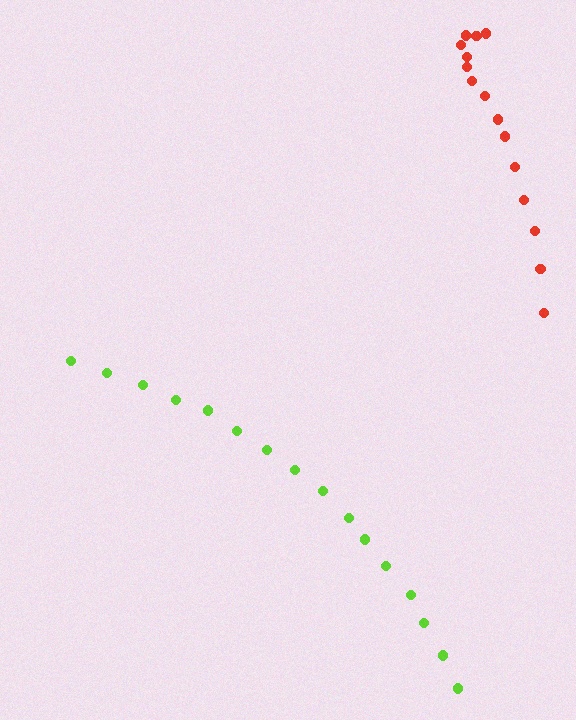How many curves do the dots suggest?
There are 2 distinct paths.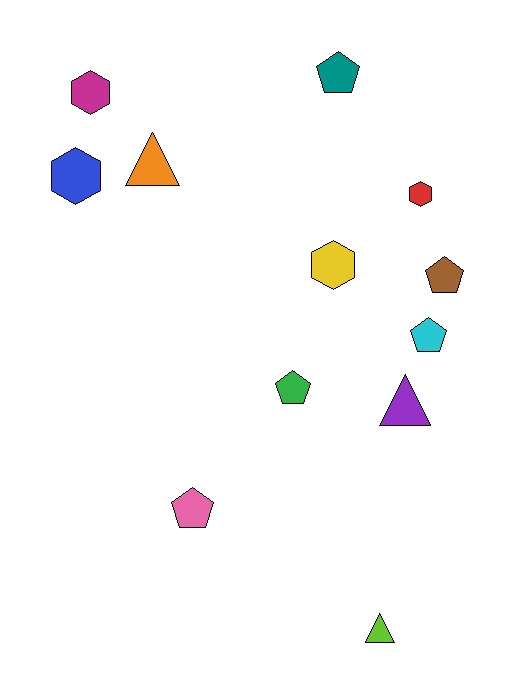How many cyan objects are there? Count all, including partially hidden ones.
There is 1 cyan object.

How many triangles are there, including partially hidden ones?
There are 3 triangles.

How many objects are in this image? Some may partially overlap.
There are 12 objects.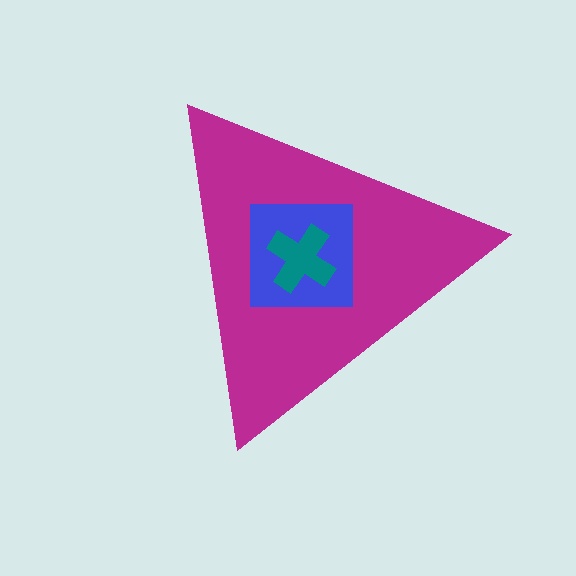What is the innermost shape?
The teal cross.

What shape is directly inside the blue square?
The teal cross.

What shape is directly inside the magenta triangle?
The blue square.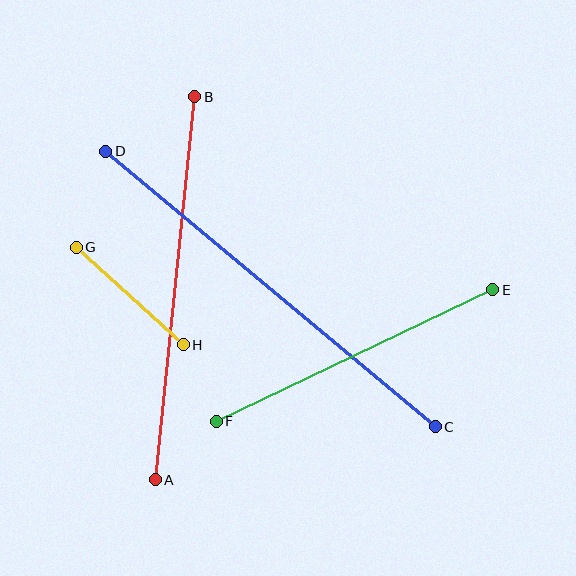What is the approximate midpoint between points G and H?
The midpoint is at approximately (130, 296) pixels.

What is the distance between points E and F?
The distance is approximately 306 pixels.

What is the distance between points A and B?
The distance is approximately 385 pixels.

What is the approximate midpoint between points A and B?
The midpoint is at approximately (175, 288) pixels.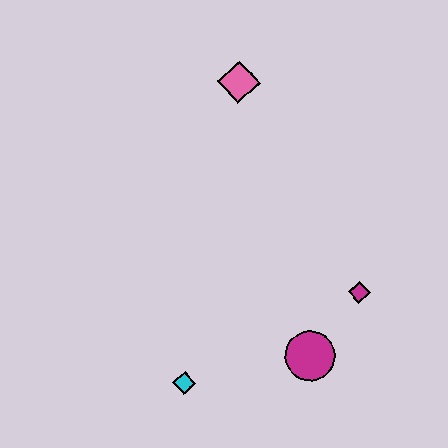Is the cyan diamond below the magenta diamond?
Yes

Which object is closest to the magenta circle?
The magenta diamond is closest to the magenta circle.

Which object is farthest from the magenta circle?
The pink diamond is farthest from the magenta circle.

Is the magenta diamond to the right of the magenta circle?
Yes